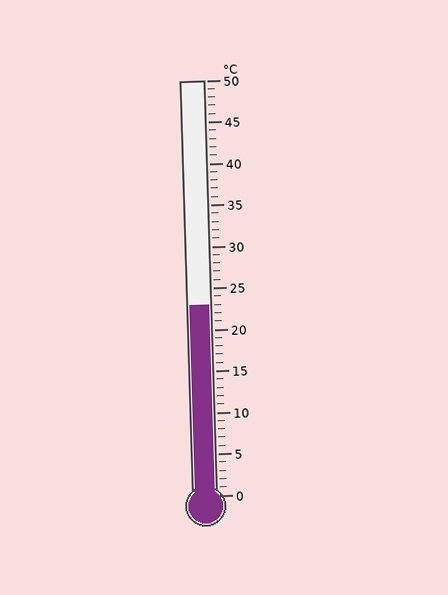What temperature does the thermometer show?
The thermometer shows approximately 23°C.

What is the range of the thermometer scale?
The thermometer scale ranges from 0°C to 50°C.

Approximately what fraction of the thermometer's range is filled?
The thermometer is filled to approximately 45% of its range.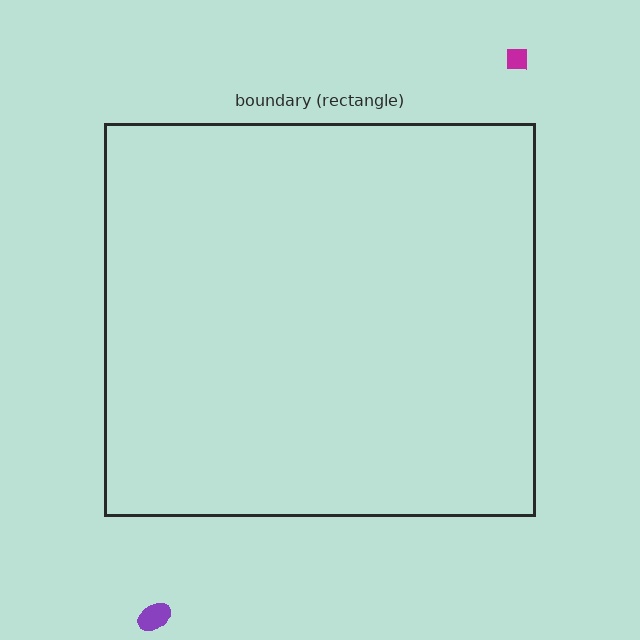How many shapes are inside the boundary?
0 inside, 2 outside.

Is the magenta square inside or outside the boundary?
Outside.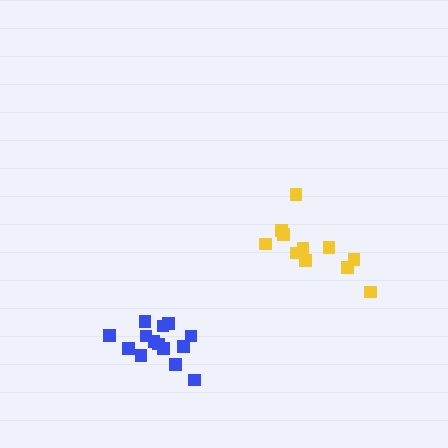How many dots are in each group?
Group 1: 11 dots, Group 2: 14 dots (25 total).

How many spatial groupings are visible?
There are 2 spatial groupings.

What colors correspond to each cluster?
The clusters are colored: yellow, blue.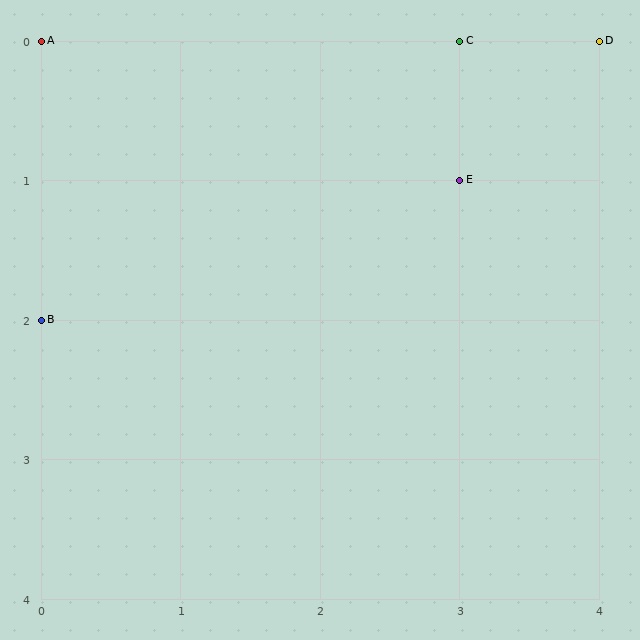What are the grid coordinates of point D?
Point D is at grid coordinates (4, 0).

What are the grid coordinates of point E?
Point E is at grid coordinates (3, 1).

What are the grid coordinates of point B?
Point B is at grid coordinates (0, 2).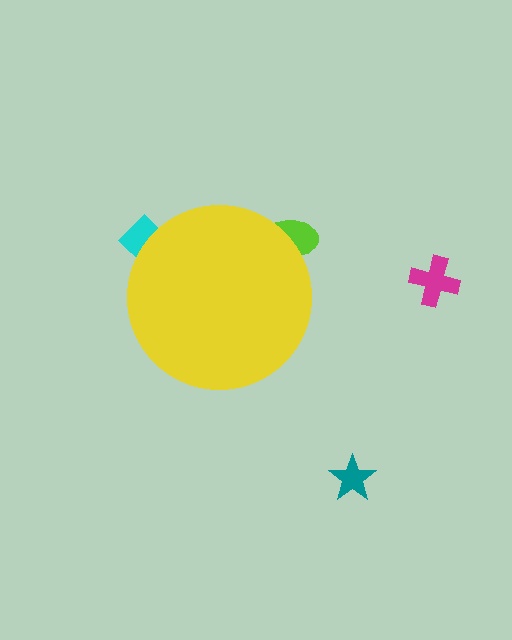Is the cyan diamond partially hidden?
Yes, the cyan diamond is partially hidden behind the yellow circle.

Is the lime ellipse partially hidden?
Yes, the lime ellipse is partially hidden behind the yellow circle.